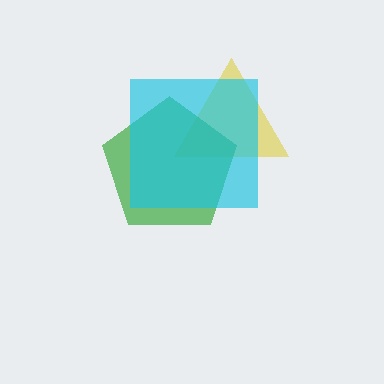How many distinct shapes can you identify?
There are 3 distinct shapes: a yellow triangle, a green pentagon, a cyan square.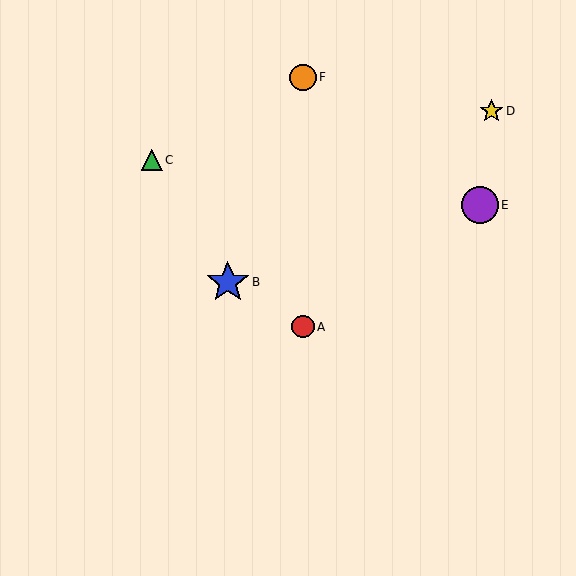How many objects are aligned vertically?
2 objects (A, F) are aligned vertically.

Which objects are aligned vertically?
Objects A, F are aligned vertically.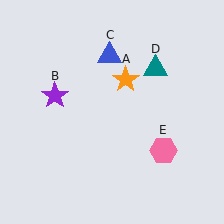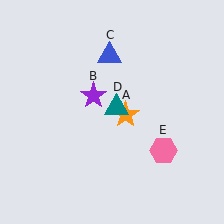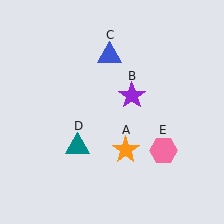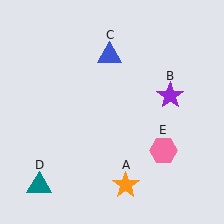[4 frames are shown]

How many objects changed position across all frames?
3 objects changed position: orange star (object A), purple star (object B), teal triangle (object D).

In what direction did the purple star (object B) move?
The purple star (object B) moved right.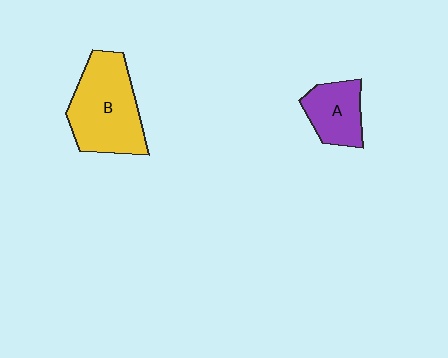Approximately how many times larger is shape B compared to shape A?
Approximately 1.9 times.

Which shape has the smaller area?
Shape A (purple).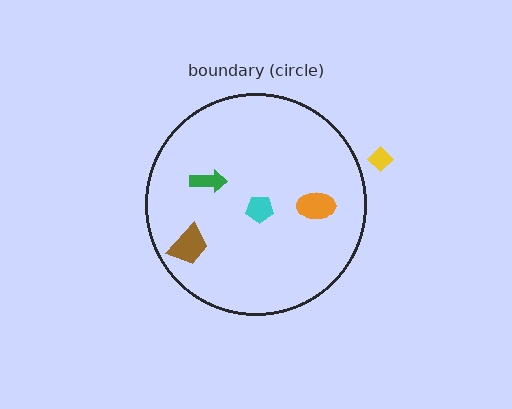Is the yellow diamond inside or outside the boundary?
Outside.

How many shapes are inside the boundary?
4 inside, 1 outside.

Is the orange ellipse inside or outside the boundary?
Inside.